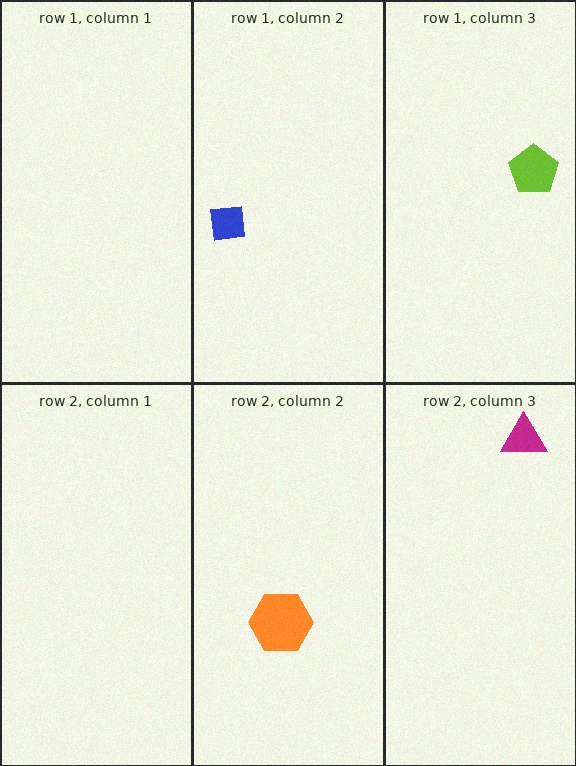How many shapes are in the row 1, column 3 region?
1.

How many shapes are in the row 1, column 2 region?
1.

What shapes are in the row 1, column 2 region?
The blue square.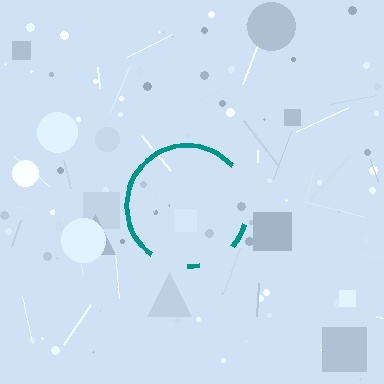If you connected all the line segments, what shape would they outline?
They would outline a circle.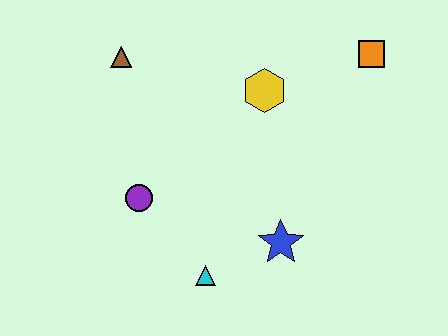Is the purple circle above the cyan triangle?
Yes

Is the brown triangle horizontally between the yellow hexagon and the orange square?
No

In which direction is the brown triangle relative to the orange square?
The brown triangle is to the left of the orange square.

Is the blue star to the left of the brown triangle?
No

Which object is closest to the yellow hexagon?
The orange square is closest to the yellow hexagon.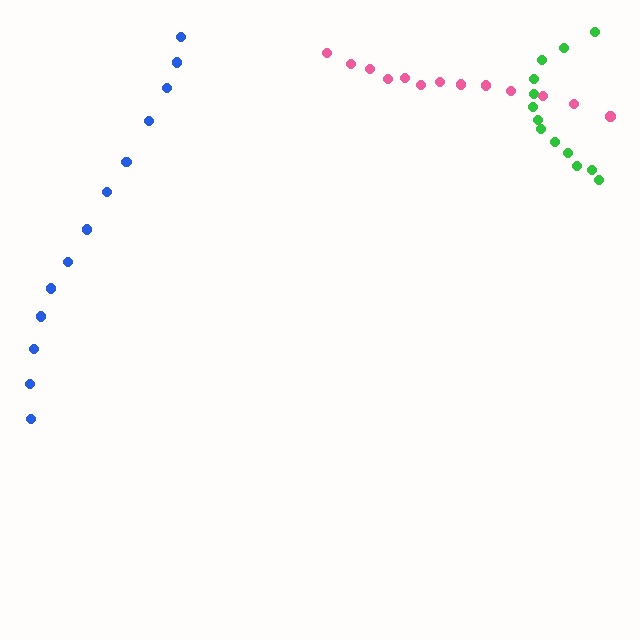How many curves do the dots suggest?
There are 3 distinct paths.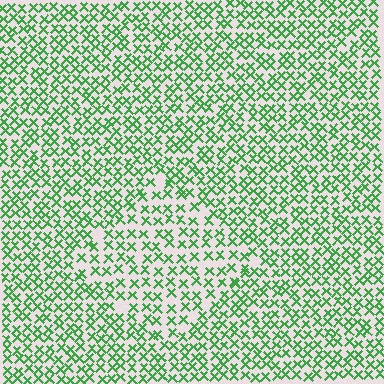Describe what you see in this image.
The image contains small green elements arranged at two different densities. A diamond-shaped region is visible where the elements are less densely packed than the surrounding area.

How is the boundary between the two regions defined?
The boundary is defined by a change in element density (approximately 1.5x ratio). All elements are the same color, size, and shape.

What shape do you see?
I see a diamond.